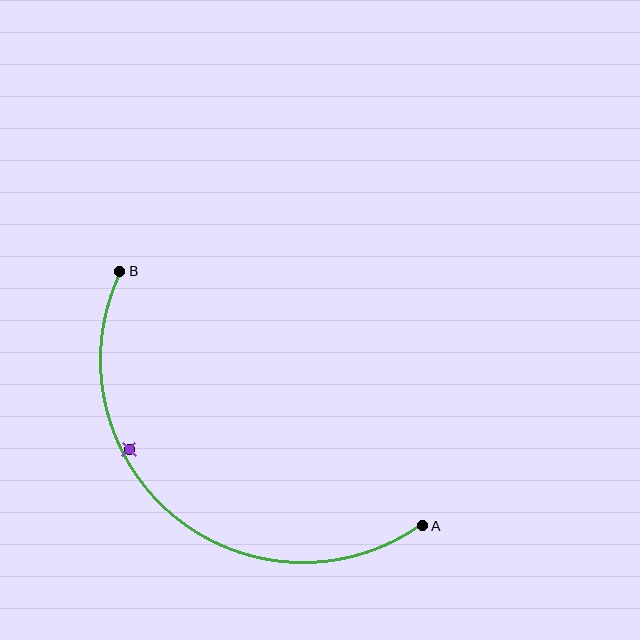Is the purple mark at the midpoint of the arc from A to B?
No — the purple mark does not lie on the arc at all. It sits slightly inside the curve.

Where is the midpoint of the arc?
The arc midpoint is the point on the curve farthest from the straight line joining A and B. It sits below and to the left of that line.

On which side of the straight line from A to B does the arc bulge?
The arc bulges below and to the left of the straight line connecting A and B.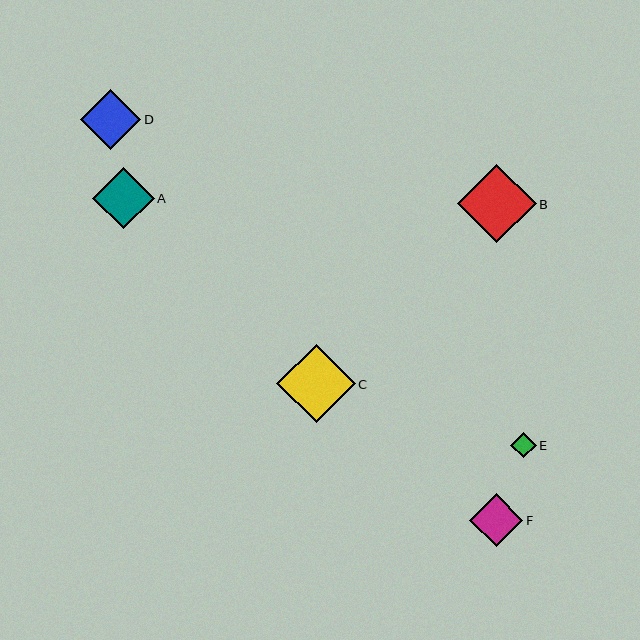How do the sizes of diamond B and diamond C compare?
Diamond B and diamond C are approximately the same size.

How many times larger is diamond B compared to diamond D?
Diamond B is approximately 1.3 times the size of diamond D.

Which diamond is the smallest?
Diamond E is the smallest with a size of approximately 25 pixels.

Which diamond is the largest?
Diamond B is the largest with a size of approximately 79 pixels.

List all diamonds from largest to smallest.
From largest to smallest: B, C, A, D, F, E.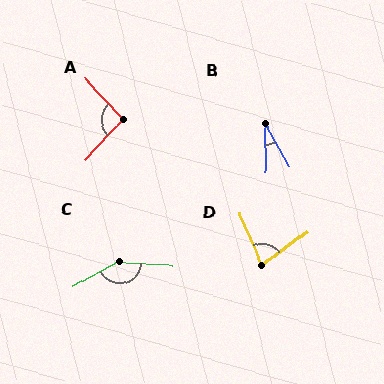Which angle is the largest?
C, at approximately 148 degrees.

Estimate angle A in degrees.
Approximately 95 degrees.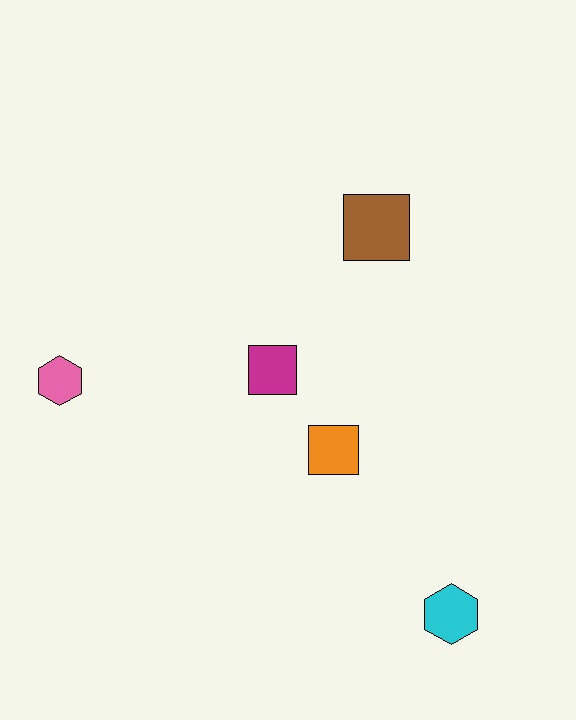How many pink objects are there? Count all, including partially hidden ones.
There is 1 pink object.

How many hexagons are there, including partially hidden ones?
There are 2 hexagons.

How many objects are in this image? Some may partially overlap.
There are 5 objects.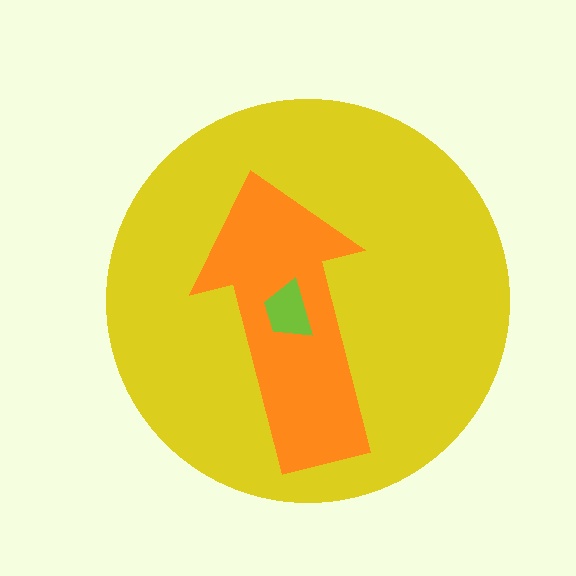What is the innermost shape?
The lime trapezoid.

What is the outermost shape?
The yellow circle.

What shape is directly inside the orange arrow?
The lime trapezoid.